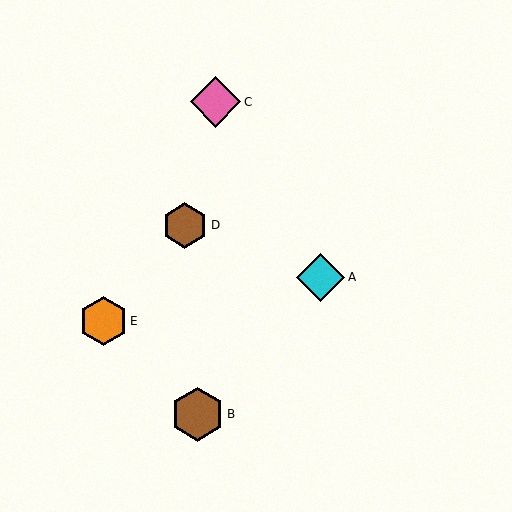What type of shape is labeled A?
Shape A is a cyan diamond.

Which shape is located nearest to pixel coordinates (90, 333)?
The orange hexagon (labeled E) at (103, 321) is nearest to that location.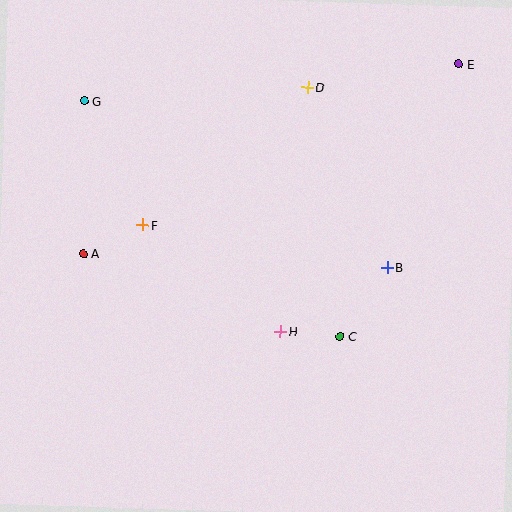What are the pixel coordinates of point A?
Point A is at (83, 254).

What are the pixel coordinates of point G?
Point G is at (84, 101).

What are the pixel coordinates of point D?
Point D is at (308, 87).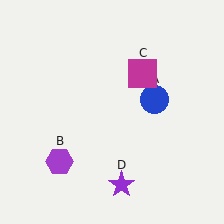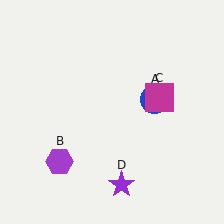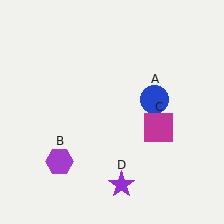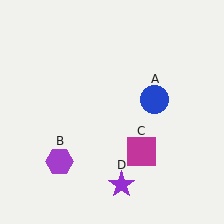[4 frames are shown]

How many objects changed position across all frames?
1 object changed position: magenta square (object C).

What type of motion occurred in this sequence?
The magenta square (object C) rotated clockwise around the center of the scene.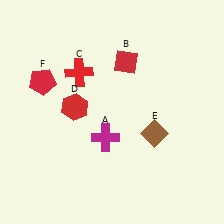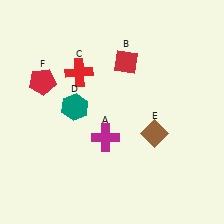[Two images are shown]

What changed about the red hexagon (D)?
In Image 1, D is red. In Image 2, it changed to teal.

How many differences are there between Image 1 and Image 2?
There is 1 difference between the two images.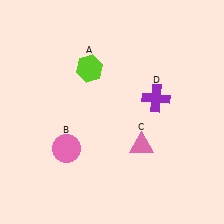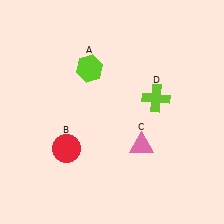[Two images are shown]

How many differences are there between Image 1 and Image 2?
There are 2 differences between the two images.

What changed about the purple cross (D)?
In Image 1, D is purple. In Image 2, it changed to lime.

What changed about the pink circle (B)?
In Image 1, B is pink. In Image 2, it changed to red.